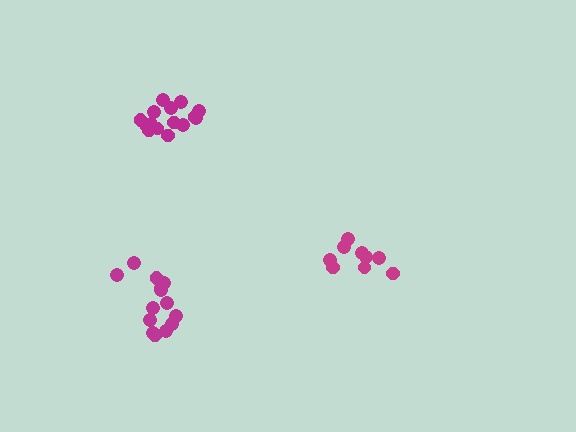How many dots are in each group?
Group 1: 15 dots, Group 2: 14 dots, Group 3: 9 dots (38 total).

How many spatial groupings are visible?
There are 3 spatial groupings.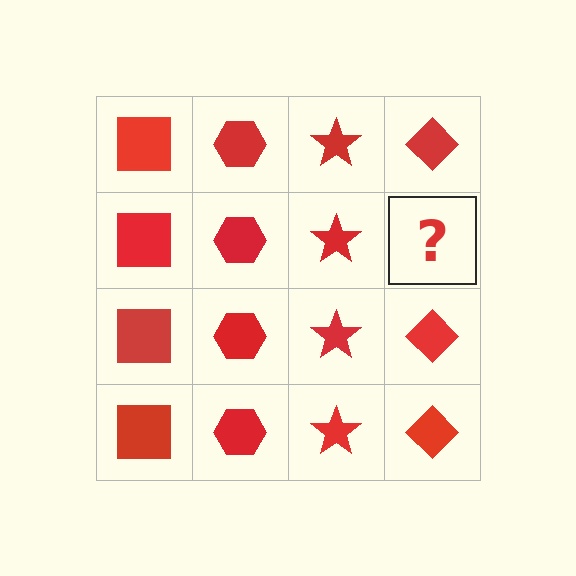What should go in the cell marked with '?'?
The missing cell should contain a red diamond.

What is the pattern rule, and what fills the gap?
The rule is that each column has a consistent shape. The gap should be filled with a red diamond.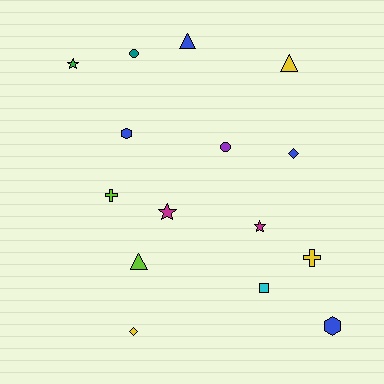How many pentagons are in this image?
There are no pentagons.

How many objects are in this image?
There are 15 objects.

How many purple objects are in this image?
There is 1 purple object.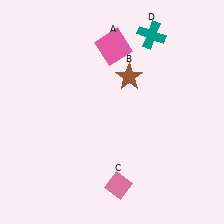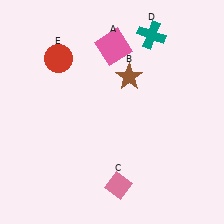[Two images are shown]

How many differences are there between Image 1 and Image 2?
There is 1 difference between the two images.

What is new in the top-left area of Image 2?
A red circle (E) was added in the top-left area of Image 2.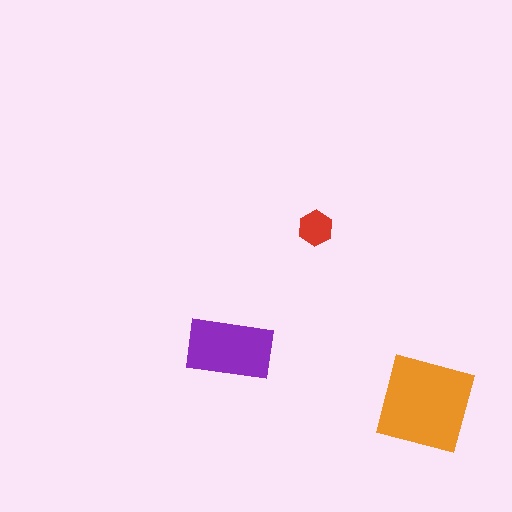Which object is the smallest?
The red hexagon.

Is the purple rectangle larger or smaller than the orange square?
Smaller.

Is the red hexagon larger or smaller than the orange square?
Smaller.